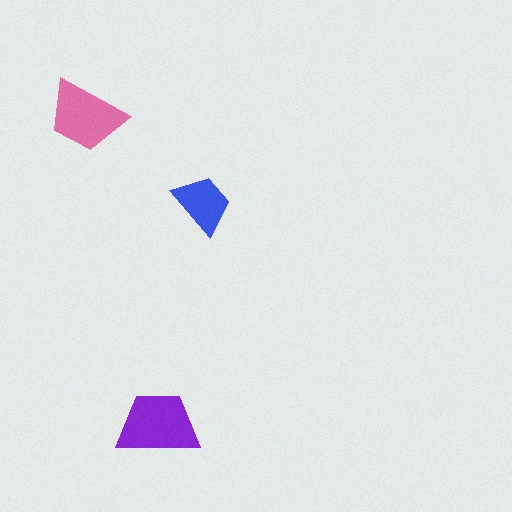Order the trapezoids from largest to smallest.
the purple one, the pink one, the blue one.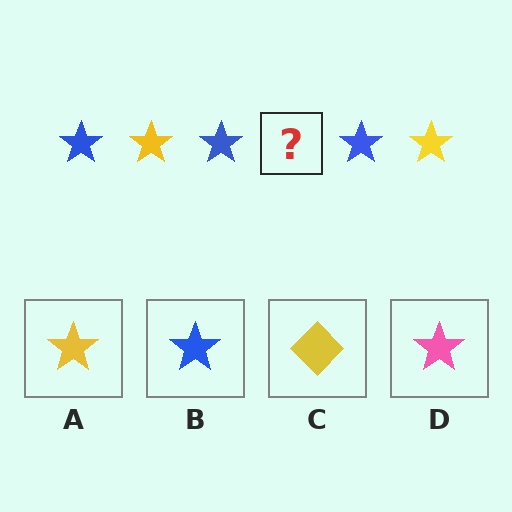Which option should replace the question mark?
Option A.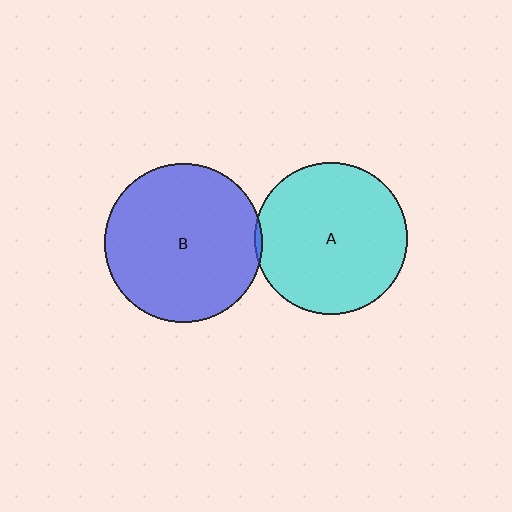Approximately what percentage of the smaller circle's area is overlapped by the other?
Approximately 5%.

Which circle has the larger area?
Circle B (blue).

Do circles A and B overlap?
Yes.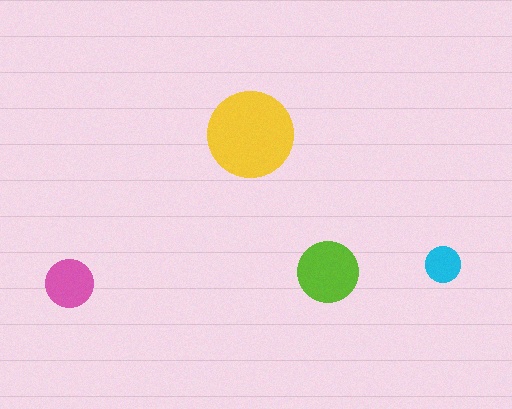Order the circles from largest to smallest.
the yellow one, the lime one, the pink one, the cyan one.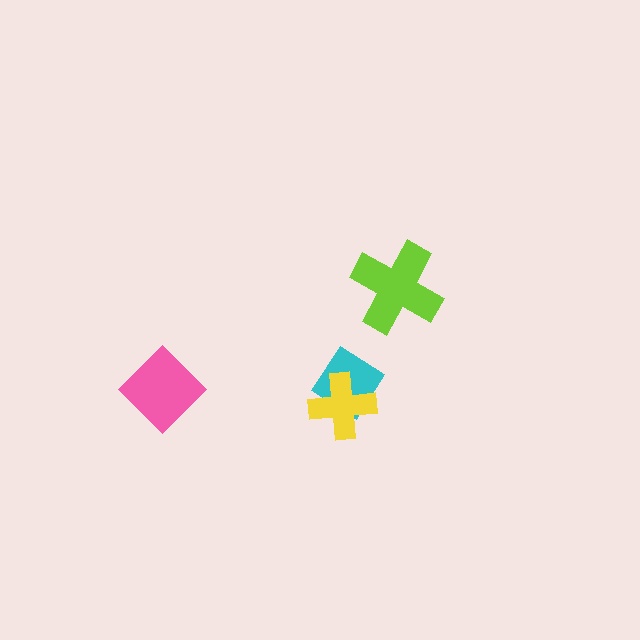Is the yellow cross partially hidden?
No, no other shape covers it.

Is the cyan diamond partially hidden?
Yes, it is partially covered by another shape.